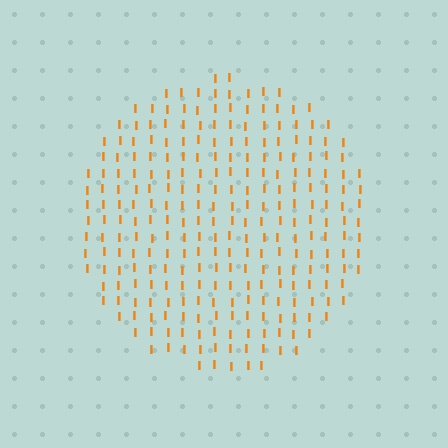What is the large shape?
The large shape is a circle.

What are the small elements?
The small elements are letter I's.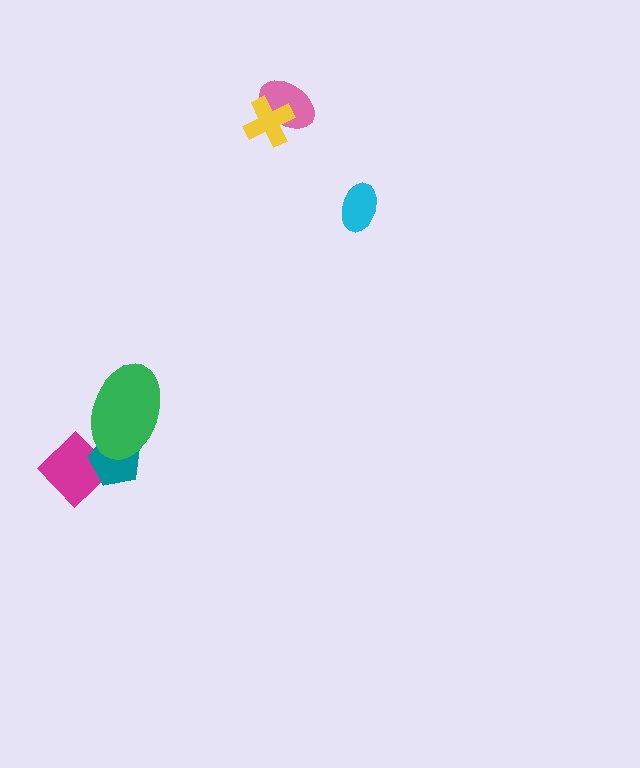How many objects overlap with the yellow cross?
1 object overlaps with the yellow cross.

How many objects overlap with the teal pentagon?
2 objects overlap with the teal pentagon.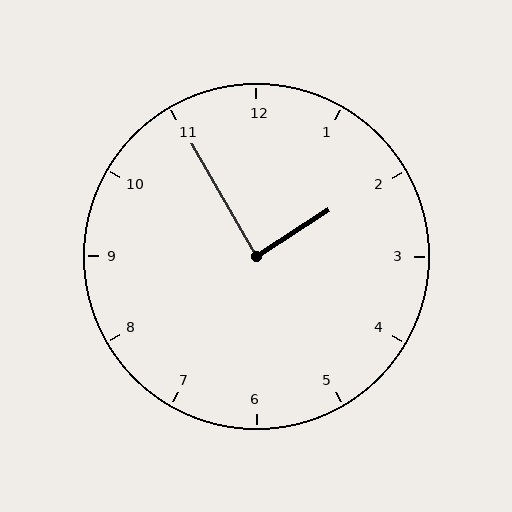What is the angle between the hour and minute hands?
Approximately 88 degrees.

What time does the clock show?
1:55.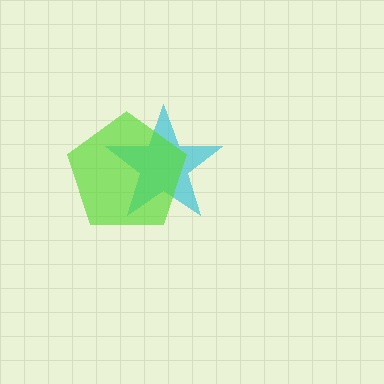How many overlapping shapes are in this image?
There are 2 overlapping shapes in the image.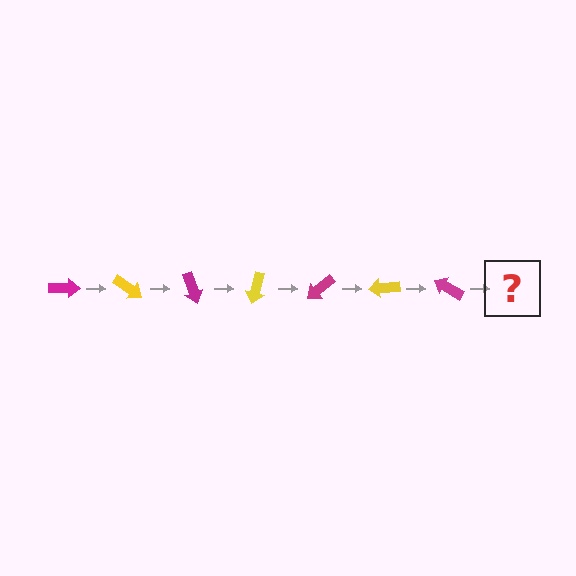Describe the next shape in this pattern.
It should be a yellow arrow, rotated 245 degrees from the start.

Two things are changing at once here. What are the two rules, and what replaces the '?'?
The two rules are that it rotates 35 degrees each step and the color cycles through magenta and yellow. The '?' should be a yellow arrow, rotated 245 degrees from the start.